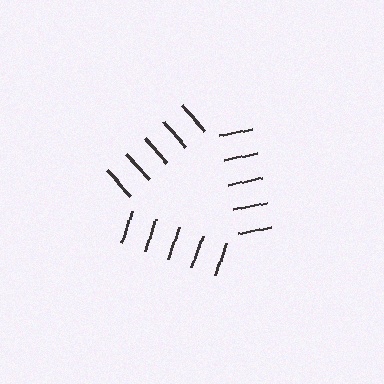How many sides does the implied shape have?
3 sides — the line-ends trace a triangle.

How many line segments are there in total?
15 — 5 along each of the 3 edges.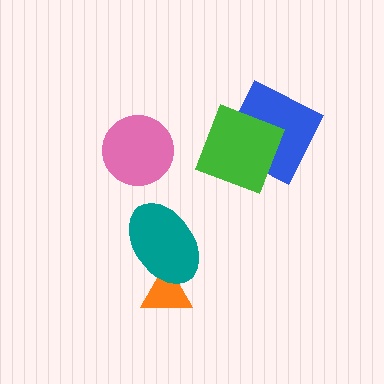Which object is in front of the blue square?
The green square is in front of the blue square.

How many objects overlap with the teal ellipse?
1 object overlaps with the teal ellipse.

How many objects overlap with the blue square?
1 object overlaps with the blue square.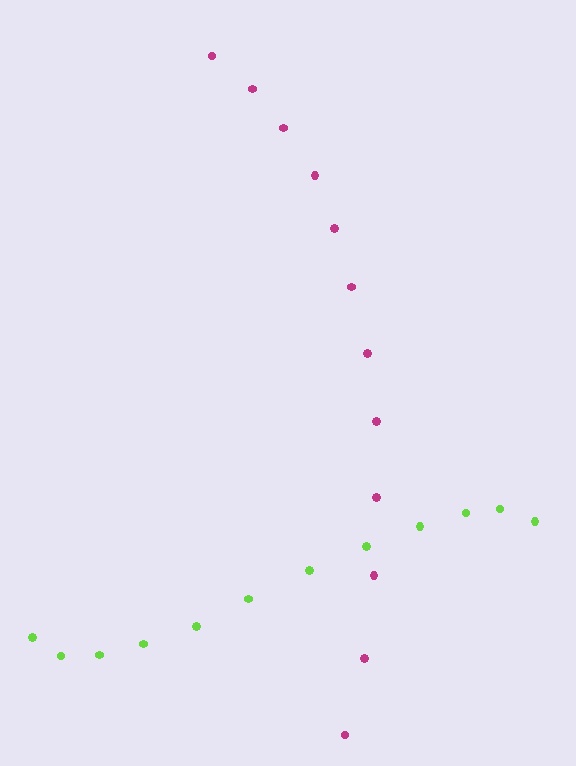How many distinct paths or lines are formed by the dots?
There are 2 distinct paths.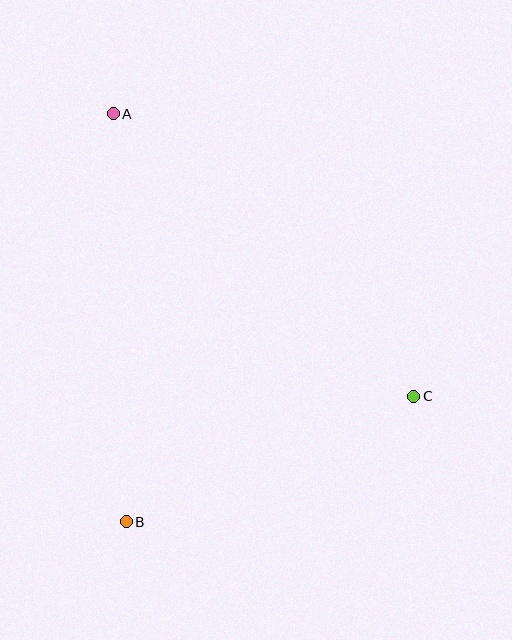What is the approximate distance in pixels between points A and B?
The distance between A and B is approximately 407 pixels.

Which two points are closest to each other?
Points B and C are closest to each other.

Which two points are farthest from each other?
Points A and C are farthest from each other.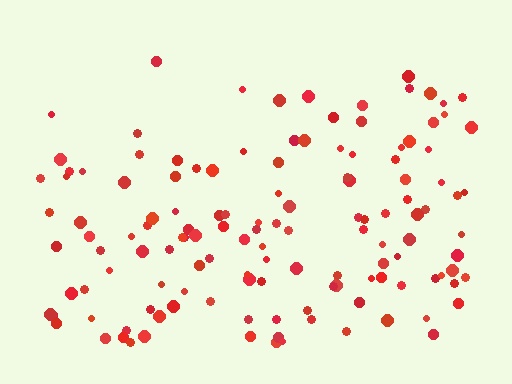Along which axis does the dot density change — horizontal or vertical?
Vertical.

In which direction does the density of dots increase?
From top to bottom, with the bottom side densest.